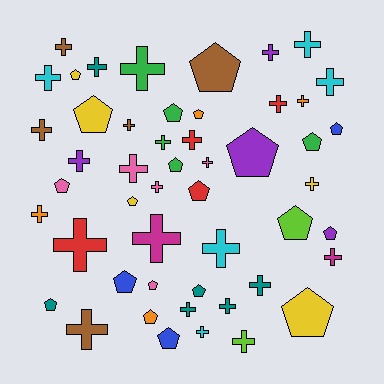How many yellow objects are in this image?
There are 5 yellow objects.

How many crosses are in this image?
There are 29 crosses.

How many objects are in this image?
There are 50 objects.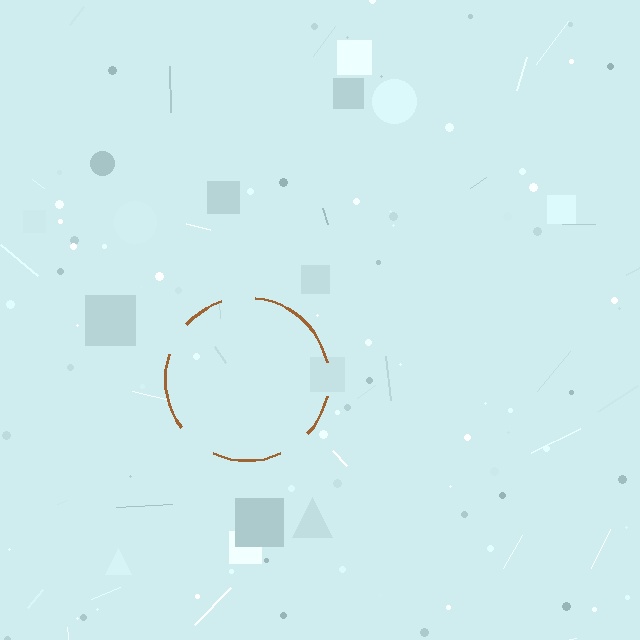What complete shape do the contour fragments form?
The contour fragments form a circle.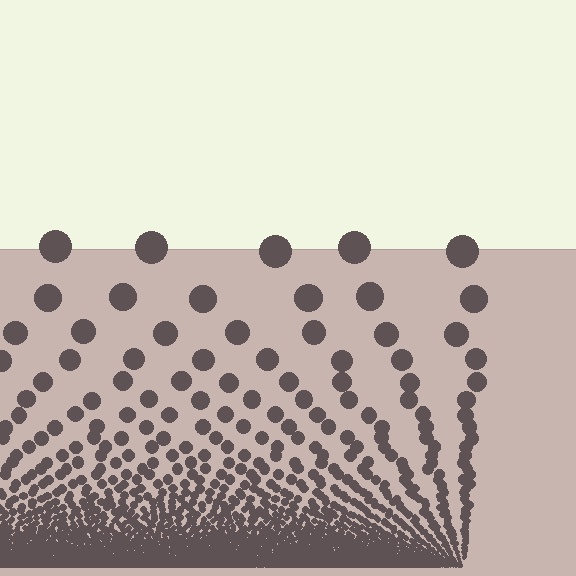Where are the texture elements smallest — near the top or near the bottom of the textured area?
Near the bottom.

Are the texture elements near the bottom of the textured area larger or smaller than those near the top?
Smaller. The gradient is inverted — elements near the bottom are smaller and denser.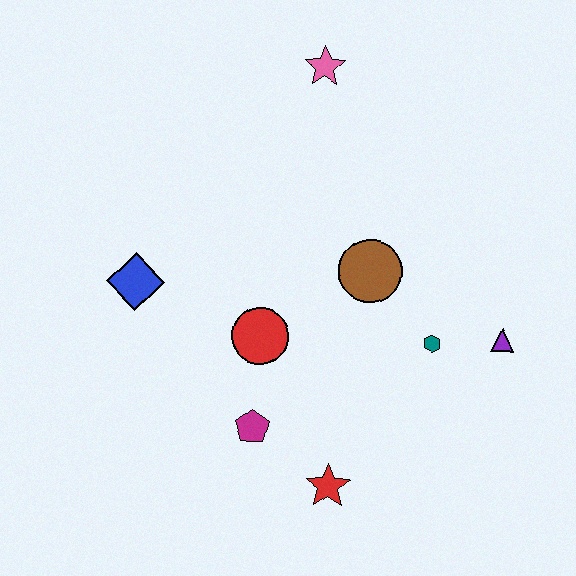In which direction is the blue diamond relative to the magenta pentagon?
The blue diamond is above the magenta pentagon.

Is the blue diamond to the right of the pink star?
No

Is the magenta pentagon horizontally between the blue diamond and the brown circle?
Yes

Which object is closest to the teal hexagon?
The purple triangle is closest to the teal hexagon.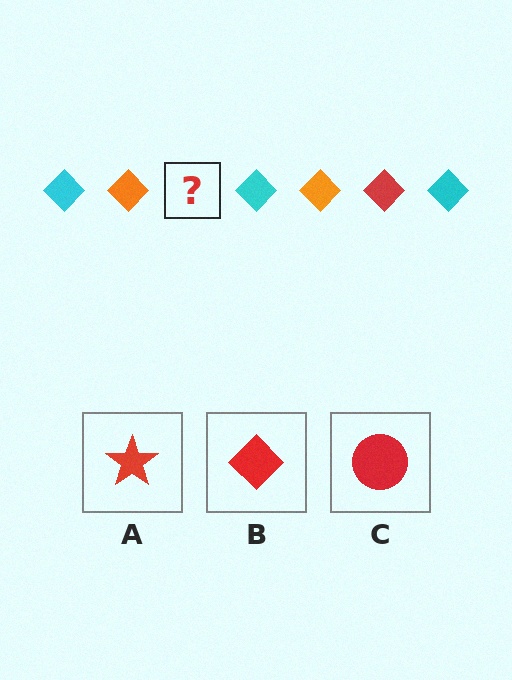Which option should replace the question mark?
Option B.